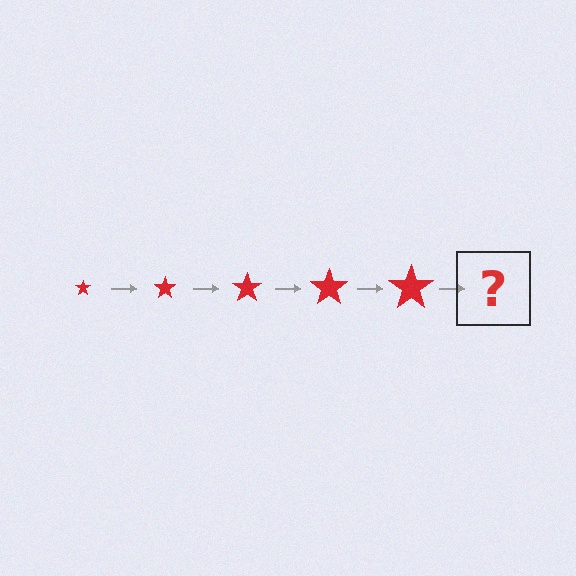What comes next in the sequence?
The next element should be a red star, larger than the previous one.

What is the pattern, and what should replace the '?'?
The pattern is that the star gets progressively larger each step. The '?' should be a red star, larger than the previous one.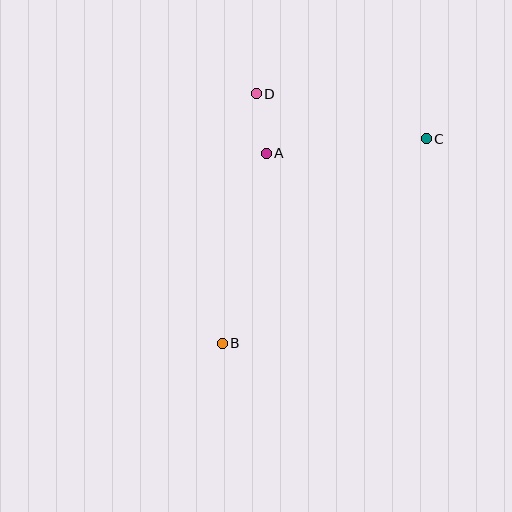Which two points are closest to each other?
Points A and D are closest to each other.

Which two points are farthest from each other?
Points B and C are farthest from each other.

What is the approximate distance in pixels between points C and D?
The distance between C and D is approximately 176 pixels.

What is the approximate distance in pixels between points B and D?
The distance between B and D is approximately 251 pixels.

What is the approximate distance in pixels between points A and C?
The distance between A and C is approximately 161 pixels.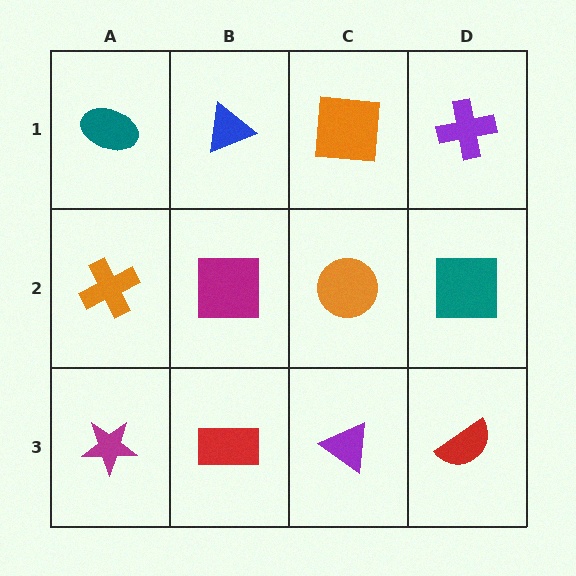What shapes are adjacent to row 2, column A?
A teal ellipse (row 1, column A), a magenta star (row 3, column A), a magenta square (row 2, column B).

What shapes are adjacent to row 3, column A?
An orange cross (row 2, column A), a red rectangle (row 3, column B).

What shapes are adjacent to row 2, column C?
An orange square (row 1, column C), a purple triangle (row 3, column C), a magenta square (row 2, column B), a teal square (row 2, column D).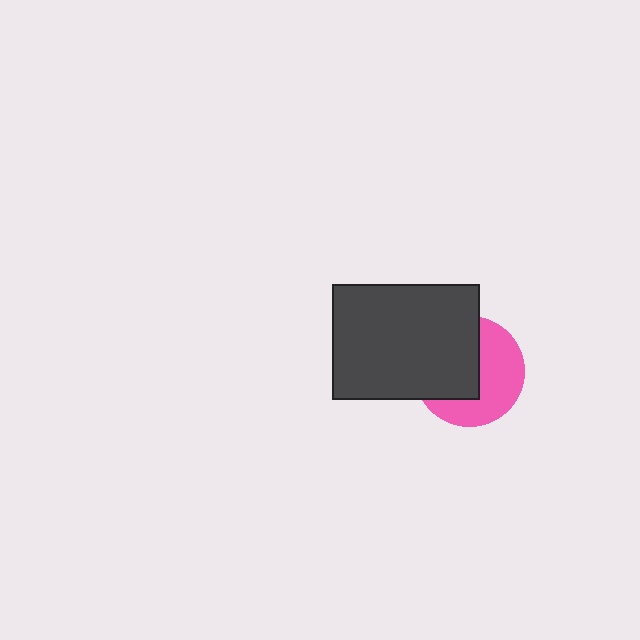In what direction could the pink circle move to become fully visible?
The pink circle could move right. That would shift it out from behind the dark gray rectangle entirely.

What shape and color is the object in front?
The object in front is a dark gray rectangle.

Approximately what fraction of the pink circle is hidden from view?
Roughly 49% of the pink circle is hidden behind the dark gray rectangle.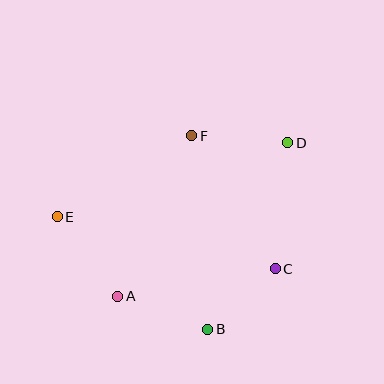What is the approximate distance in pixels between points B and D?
The distance between B and D is approximately 203 pixels.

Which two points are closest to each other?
Points B and C are closest to each other.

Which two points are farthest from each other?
Points D and E are farthest from each other.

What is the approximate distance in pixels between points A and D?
The distance between A and D is approximately 229 pixels.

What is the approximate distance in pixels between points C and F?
The distance between C and F is approximately 157 pixels.